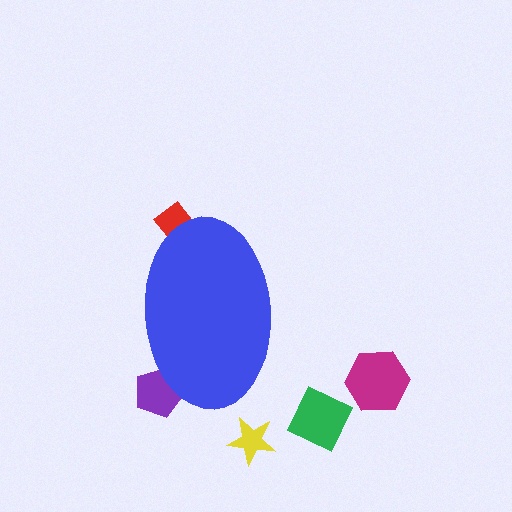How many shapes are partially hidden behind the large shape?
2 shapes are partially hidden.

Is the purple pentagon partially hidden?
Yes, the purple pentagon is partially hidden behind the blue ellipse.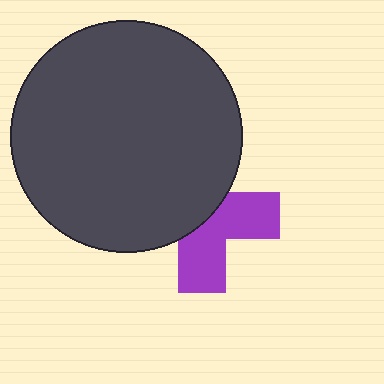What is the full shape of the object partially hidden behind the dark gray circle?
The partially hidden object is a purple cross.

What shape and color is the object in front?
The object in front is a dark gray circle.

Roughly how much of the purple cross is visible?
About half of it is visible (roughly 47%).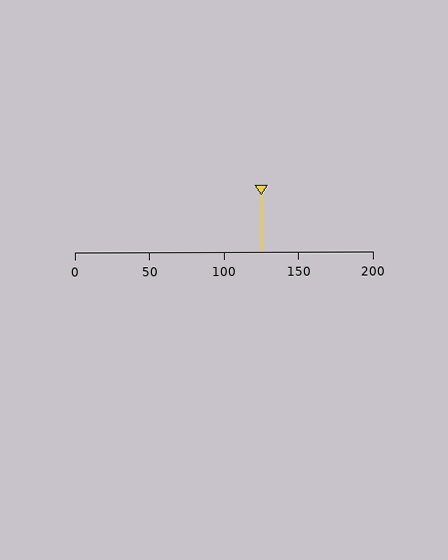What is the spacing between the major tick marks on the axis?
The major ticks are spaced 50 apart.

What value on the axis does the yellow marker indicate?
The marker indicates approximately 125.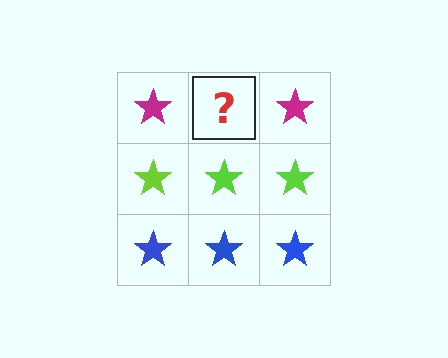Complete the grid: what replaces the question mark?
The question mark should be replaced with a magenta star.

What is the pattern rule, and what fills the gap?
The rule is that each row has a consistent color. The gap should be filled with a magenta star.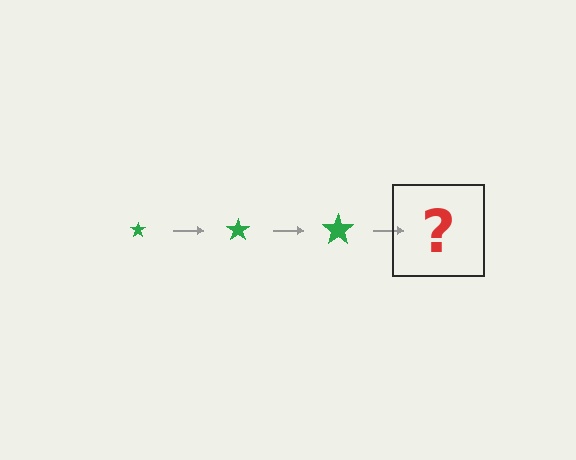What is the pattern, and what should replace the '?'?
The pattern is that the star gets progressively larger each step. The '?' should be a green star, larger than the previous one.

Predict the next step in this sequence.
The next step is a green star, larger than the previous one.